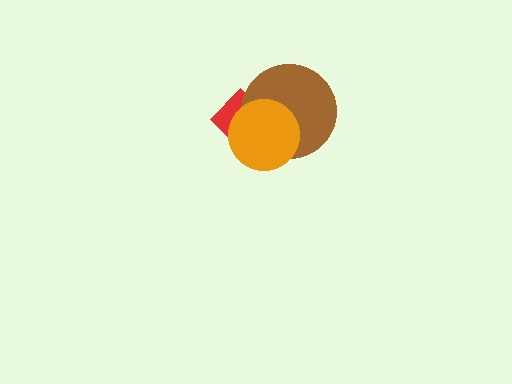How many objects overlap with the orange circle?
2 objects overlap with the orange circle.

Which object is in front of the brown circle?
The orange circle is in front of the brown circle.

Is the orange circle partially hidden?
No, no other shape covers it.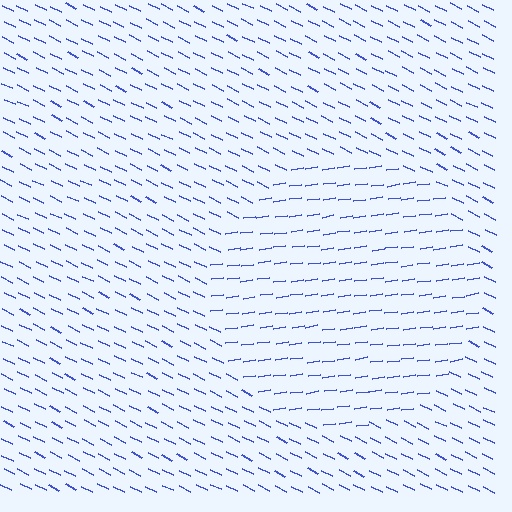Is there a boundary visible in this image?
Yes, there is a texture boundary formed by a change in line orientation.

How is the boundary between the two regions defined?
The boundary is defined purely by a change in line orientation (approximately 34 degrees difference). All lines are the same color and thickness.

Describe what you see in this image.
The image is filled with small blue line segments. A circle region in the image has lines oriented differently from the surrounding lines, creating a visible texture boundary.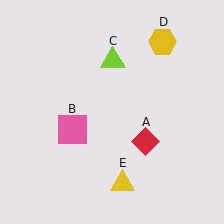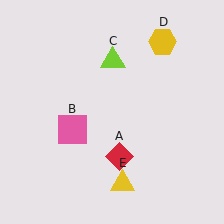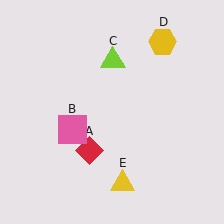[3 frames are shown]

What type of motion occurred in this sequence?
The red diamond (object A) rotated clockwise around the center of the scene.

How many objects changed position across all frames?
1 object changed position: red diamond (object A).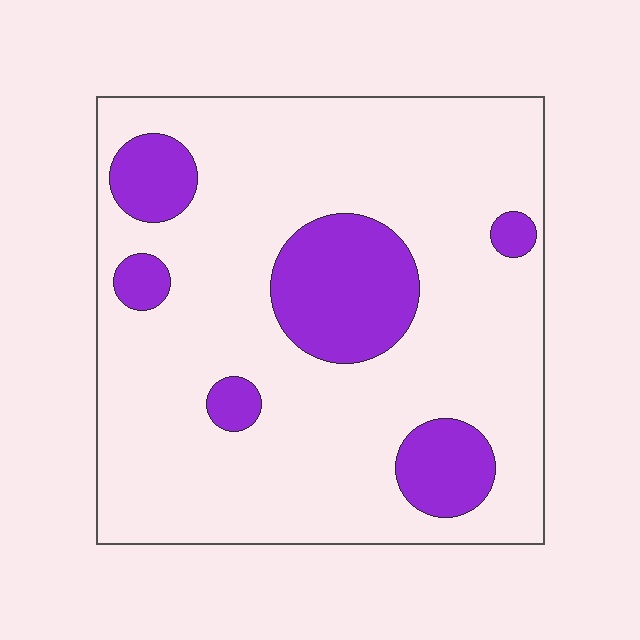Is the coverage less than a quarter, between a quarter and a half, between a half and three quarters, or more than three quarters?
Less than a quarter.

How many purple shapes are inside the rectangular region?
6.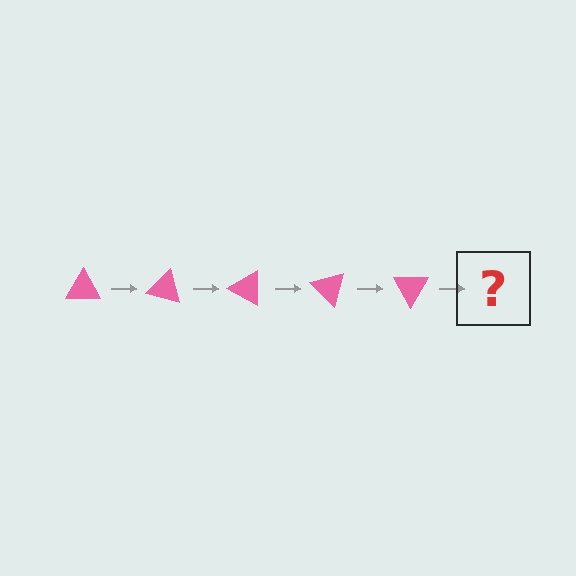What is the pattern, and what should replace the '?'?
The pattern is that the triangle rotates 15 degrees each step. The '?' should be a pink triangle rotated 75 degrees.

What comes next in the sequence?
The next element should be a pink triangle rotated 75 degrees.